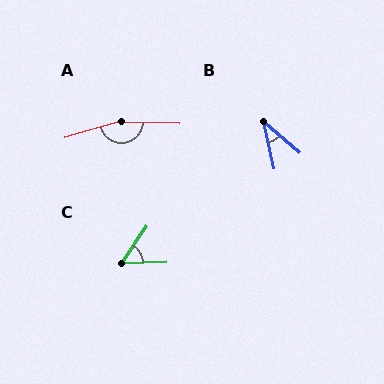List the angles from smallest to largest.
B (37°), C (55°), A (162°).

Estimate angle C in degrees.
Approximately 55 degrees.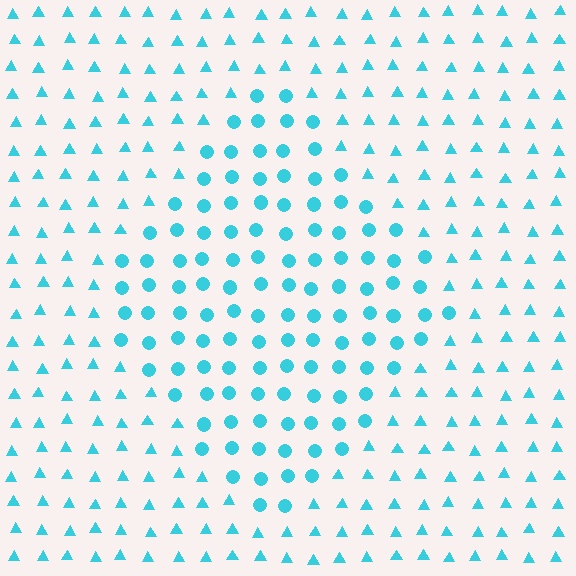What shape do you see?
I see a diamond.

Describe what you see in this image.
The image is filled with small cyan elements arranged in a uniform grid. A diamond-shaped region contains circles, while the surrounding area contains triangles. The boundary is defined purely by the change in element shape.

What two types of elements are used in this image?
The image uses circles inside the diamond region and triangles outside it.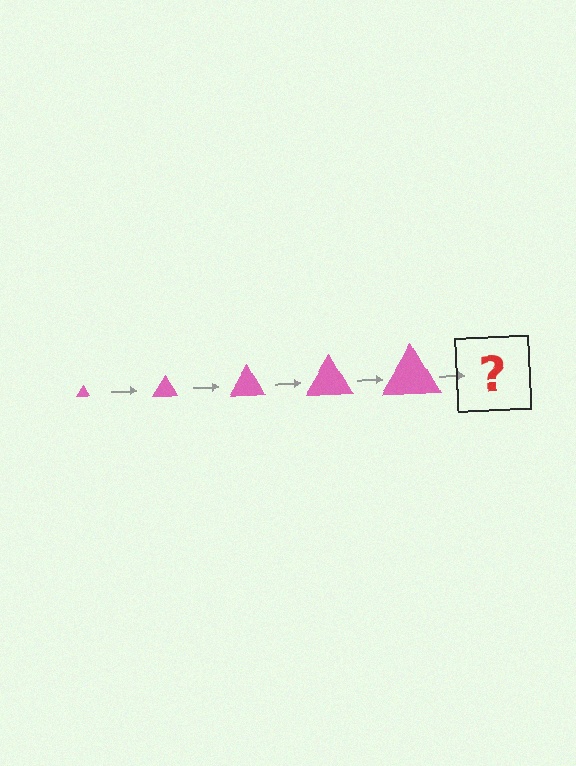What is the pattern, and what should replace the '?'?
The pattern is that the triangle gets progressively larger each step. The '?' should be a pink triangle, larger than the previous one.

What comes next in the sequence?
The next element should be a pink triangle, larger than the previous one.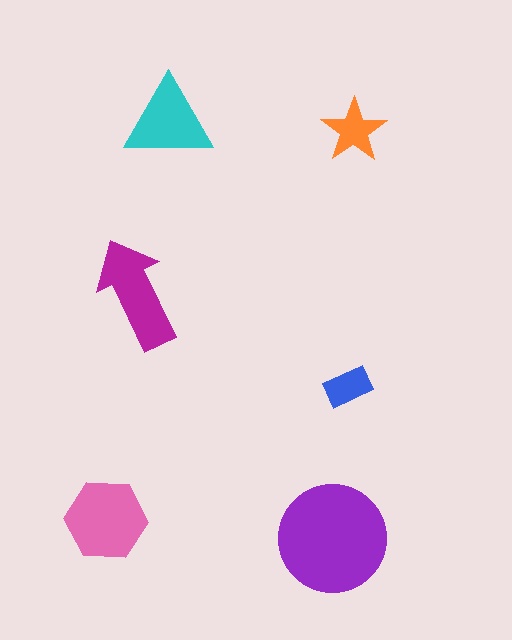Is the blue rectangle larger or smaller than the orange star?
Smaller.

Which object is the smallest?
The blue rectangle.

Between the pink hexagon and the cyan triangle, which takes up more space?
The pink hexagon.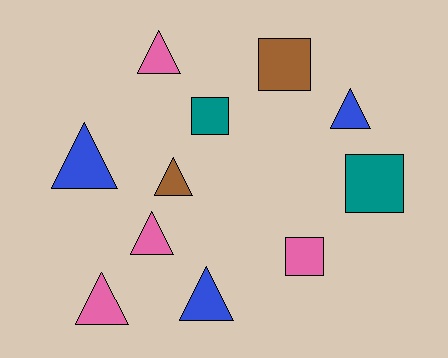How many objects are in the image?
There are 11 objects.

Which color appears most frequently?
Pink, with 4 objects.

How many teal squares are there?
There are 2 teal squares.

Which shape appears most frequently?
Triangle, with 7 objects.